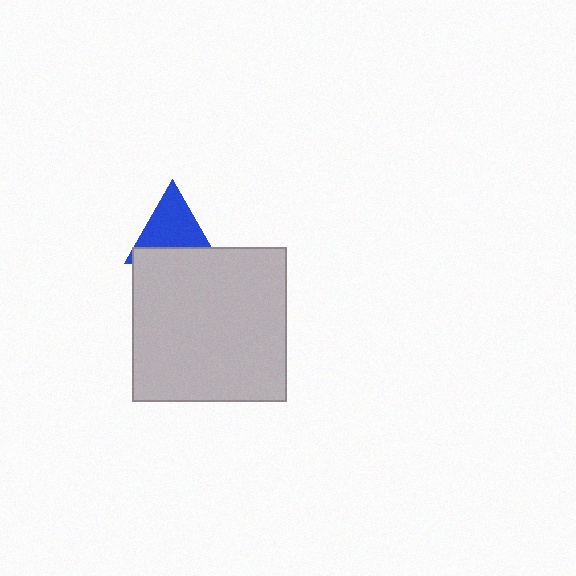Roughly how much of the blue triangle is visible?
Most of it is visible (roughly 67%).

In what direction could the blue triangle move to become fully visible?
The blue triangle could move up. That would shift it out from behind the light gray square entirely.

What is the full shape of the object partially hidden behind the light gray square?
The partially hidden object is a blue triangle.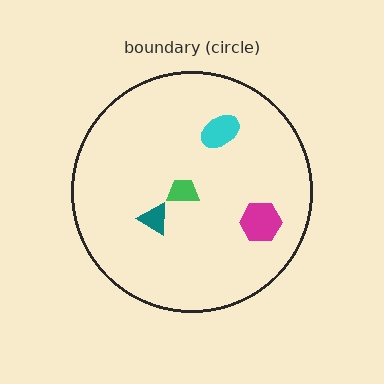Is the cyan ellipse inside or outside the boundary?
Inside.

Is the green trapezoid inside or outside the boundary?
Inside.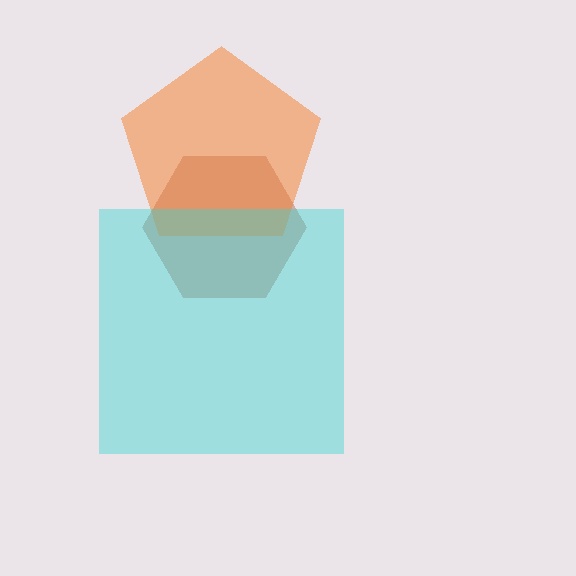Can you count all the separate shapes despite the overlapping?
Yes, there are 3 separate shapes.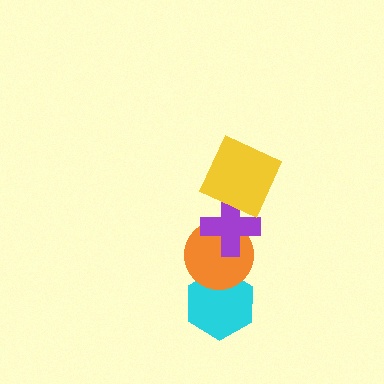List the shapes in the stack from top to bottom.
From top to bottom: the yellow square, the purple cross, the orange circle, the cyan hexagon.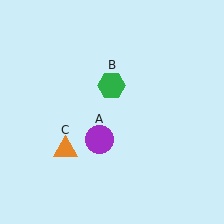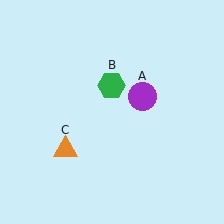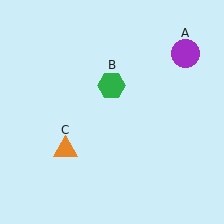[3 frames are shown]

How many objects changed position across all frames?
1 object changed position: purple circle (object A).